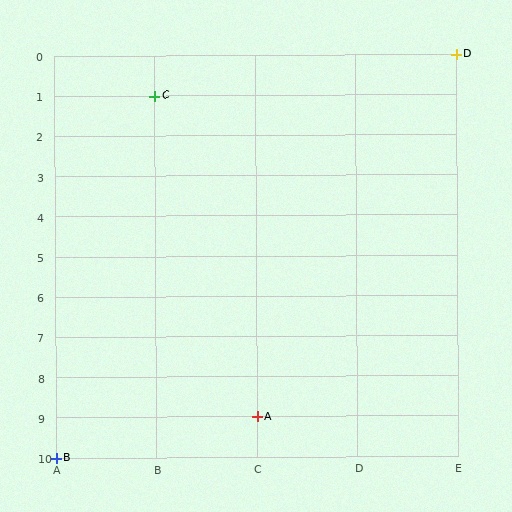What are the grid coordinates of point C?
Point C is at grid coordinates (B, 1).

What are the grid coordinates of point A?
Point A is at grid coordinates (C, 9).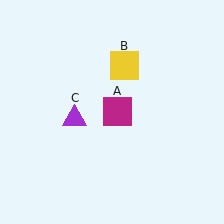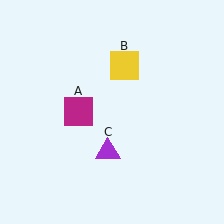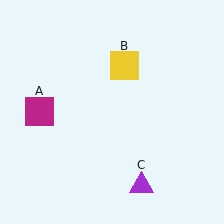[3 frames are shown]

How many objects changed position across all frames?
2 objects changed position: magenta square (object A), purple triangle (object C).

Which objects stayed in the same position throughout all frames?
Yellow square (object B) remained stationary.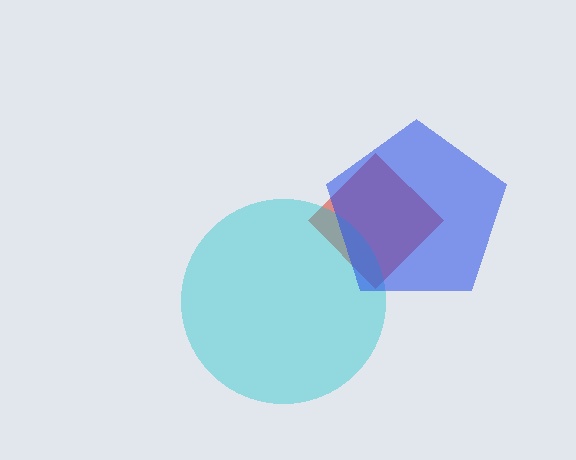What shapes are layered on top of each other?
The layered shapes are: a red diamond, a cyan circle, a blue pentagon.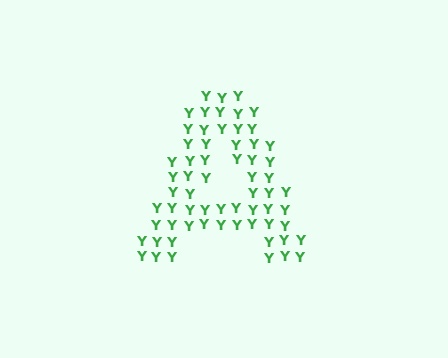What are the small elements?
The small elements are letter Y's.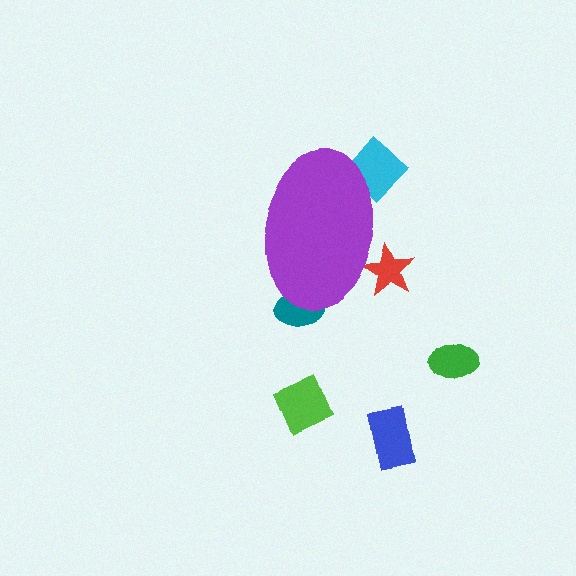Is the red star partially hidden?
Yes, the red star is partially hidden behind the purple ellipse.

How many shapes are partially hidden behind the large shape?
3 shapes are partially hidden.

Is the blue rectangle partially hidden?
No, the blue rectangle is fully visible.